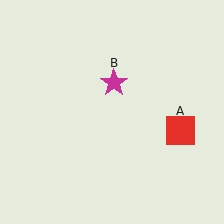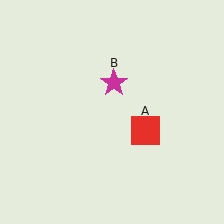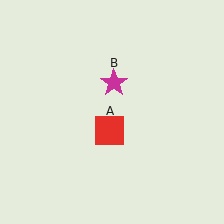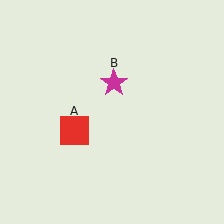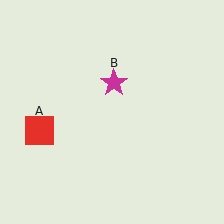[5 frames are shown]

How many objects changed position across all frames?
1 object changed position: red square (object A).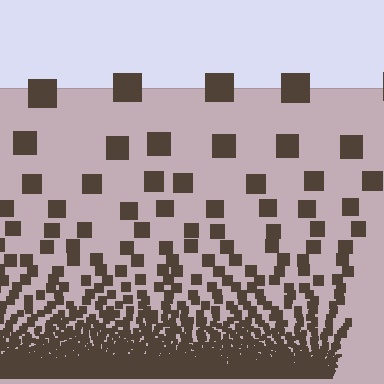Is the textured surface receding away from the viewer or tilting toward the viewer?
The surface appears to tilt toward the viewer. Texture elements get larger and sparser toward the top.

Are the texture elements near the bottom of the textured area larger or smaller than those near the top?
Smaller. The gradient is inverted — elements near the bottom are smaller and denser.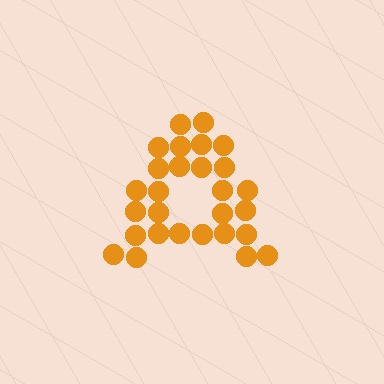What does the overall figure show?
The overall figure shows the letter A.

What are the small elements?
The small elements are circles.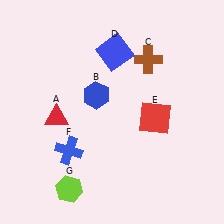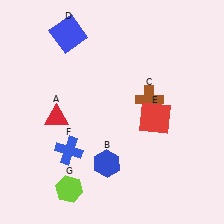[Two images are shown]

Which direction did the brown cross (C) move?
The brown cross (C) moved down.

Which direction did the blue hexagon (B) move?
The blue hexagon (B) moved down.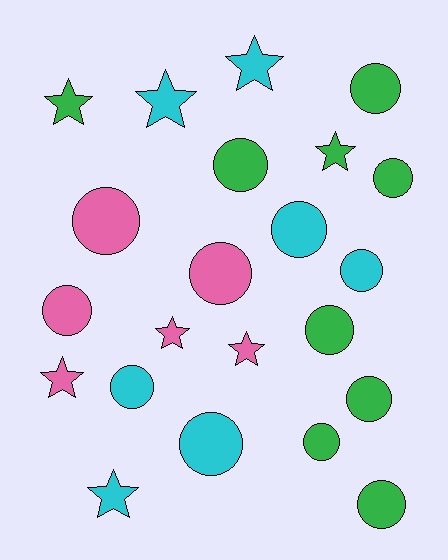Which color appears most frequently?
Green, with 9 objects.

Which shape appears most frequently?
Circle, with 14 objects.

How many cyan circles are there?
There are 4 cyan circles.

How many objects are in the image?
There are 22 objects.